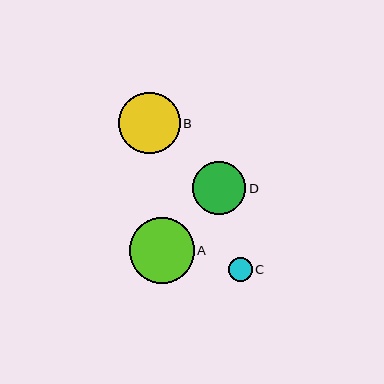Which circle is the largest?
Circle A is the largest with a size of approximately 65 pixels.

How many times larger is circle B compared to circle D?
Circle B is approximately 1.2 times the size of circle D.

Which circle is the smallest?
Circle C is the smallest with a size of approximately 24 pixels.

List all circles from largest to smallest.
From largest to smallest: A, B, D, C.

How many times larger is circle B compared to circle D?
Circle B is approximately 1.2 times the size of circle D.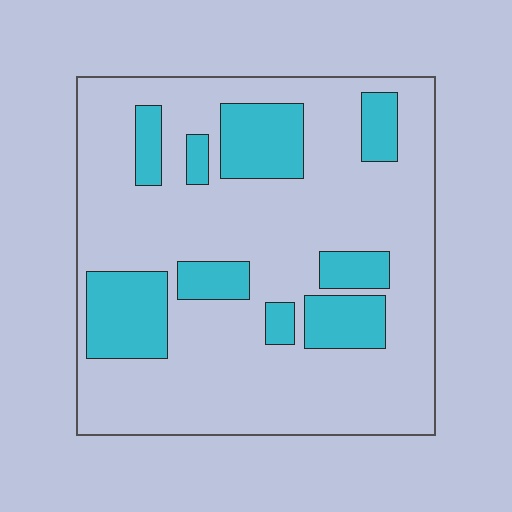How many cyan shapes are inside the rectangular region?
9.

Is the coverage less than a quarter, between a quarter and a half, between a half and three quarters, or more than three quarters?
Less than a quarter.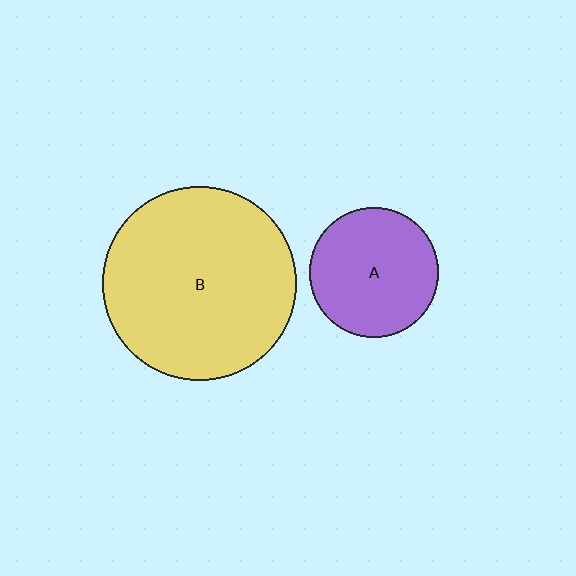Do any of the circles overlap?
No, none of the circles overlap.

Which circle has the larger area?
Circle B (yellow).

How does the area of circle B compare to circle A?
Approximately 2.3 times.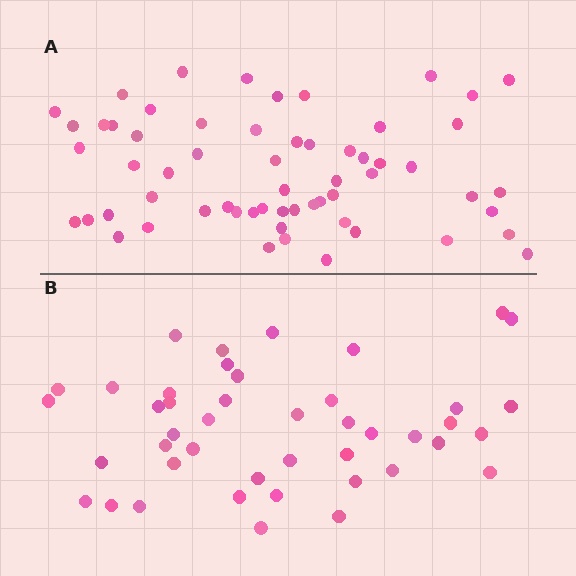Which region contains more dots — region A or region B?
Region A (the top region) has more dots.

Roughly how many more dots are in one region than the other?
Region A has approximately 15 more dots than region B.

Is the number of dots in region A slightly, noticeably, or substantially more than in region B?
Region A has noticeably more, but not dramatically so. The ratio is roughly 1.4 to 1.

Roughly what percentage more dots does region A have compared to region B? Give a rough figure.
About 35% more.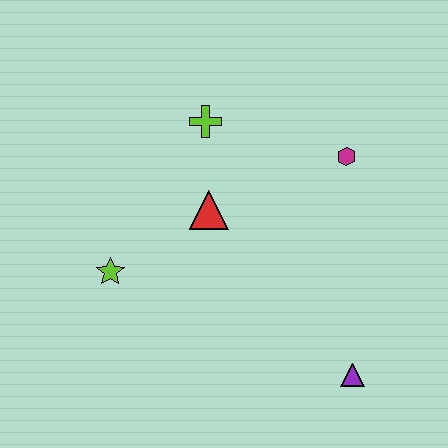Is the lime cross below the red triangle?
No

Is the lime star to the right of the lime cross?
No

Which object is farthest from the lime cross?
The purple triangle is farthest from the lime cross.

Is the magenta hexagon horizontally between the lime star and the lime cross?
No